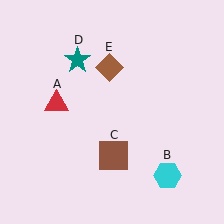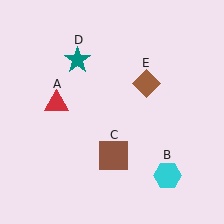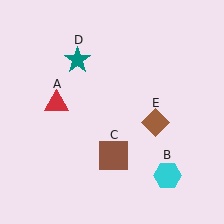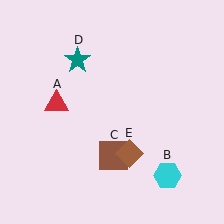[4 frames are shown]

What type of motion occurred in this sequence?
The brown diamond (object E) rotated clockwise around the center of the scene.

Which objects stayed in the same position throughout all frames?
Red triangle (object A) and cyan hexagon (object B) and brown square (object C) and teal star (object D) remained stationary.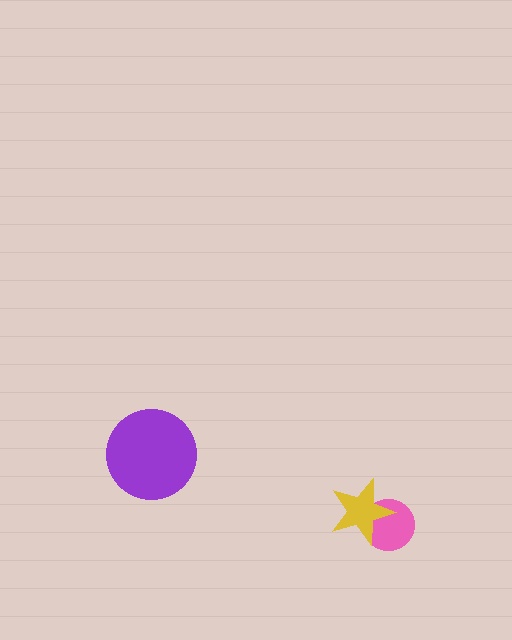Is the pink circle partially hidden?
Yes, it is partially covered by another shape.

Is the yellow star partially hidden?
No, no other shape covers it.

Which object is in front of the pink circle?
The yellow star is in front of the pink circle.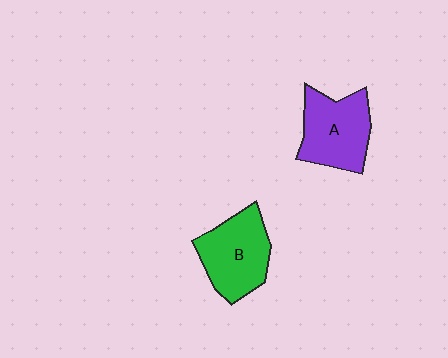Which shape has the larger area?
Shape B (green).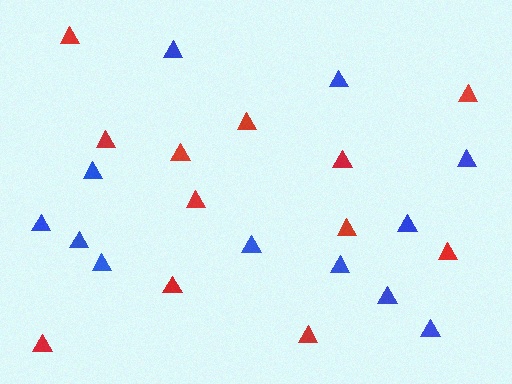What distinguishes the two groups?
There are 2 groups: one group of red triangles (12) and one group of blue triangles (12).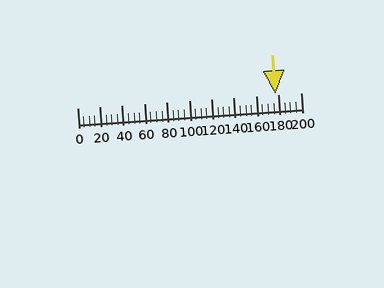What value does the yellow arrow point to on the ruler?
The yellow arrow points to approximately 177.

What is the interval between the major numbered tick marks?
The major tick marks are spaced 20 units apart.